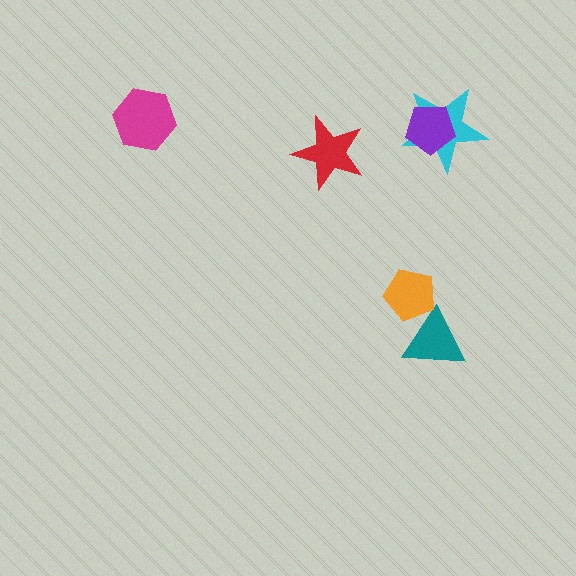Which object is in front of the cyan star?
The purple pentagon is in front of the cyan star.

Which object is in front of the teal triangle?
The orange pentagon is in front of the teal triangle.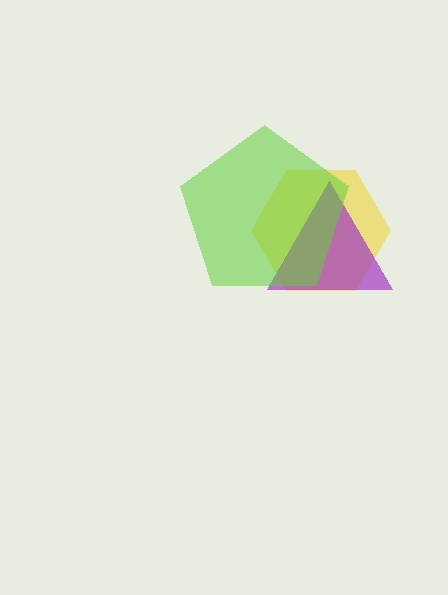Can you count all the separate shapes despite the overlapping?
Yes, there are 3 separate shapes.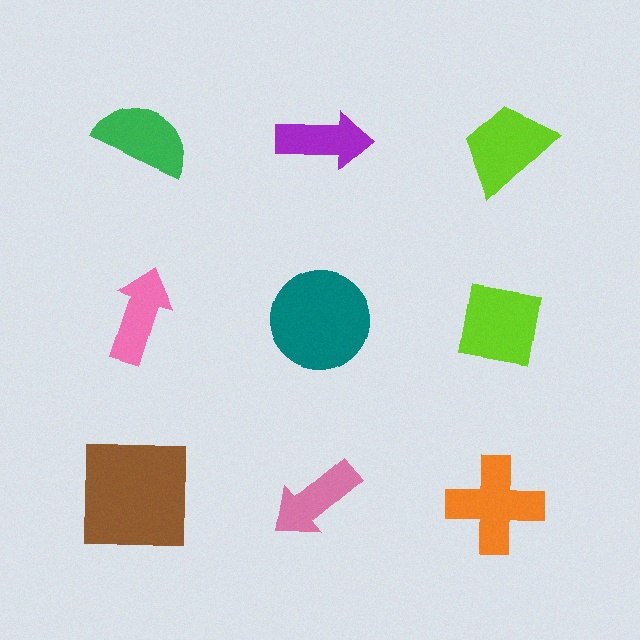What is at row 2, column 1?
A pink arrow.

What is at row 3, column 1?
A brown square.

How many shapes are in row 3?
3 shapes.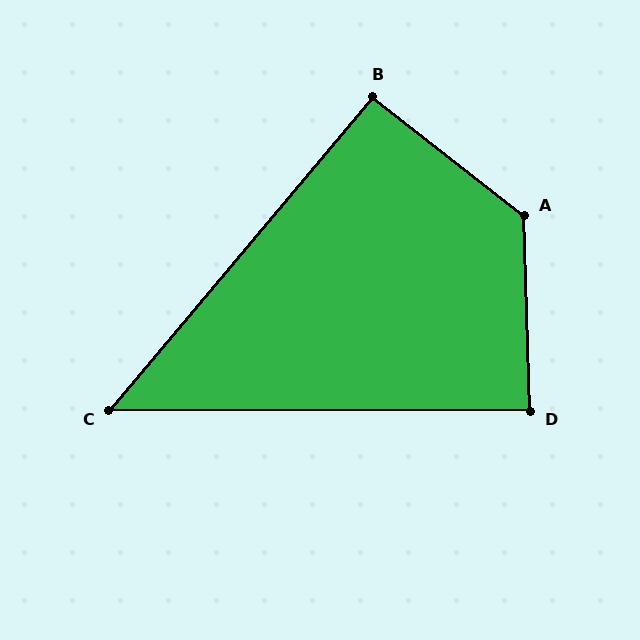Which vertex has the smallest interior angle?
C, at approximately 50 degrees.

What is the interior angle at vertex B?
Approximately 92 degrees (approximately right).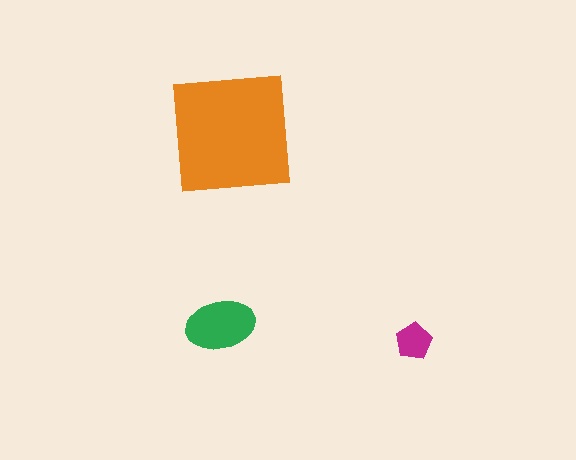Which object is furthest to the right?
The magenta pentagon is rightmost.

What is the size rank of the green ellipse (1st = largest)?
2nd.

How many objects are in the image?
There are 3 objects in the image.